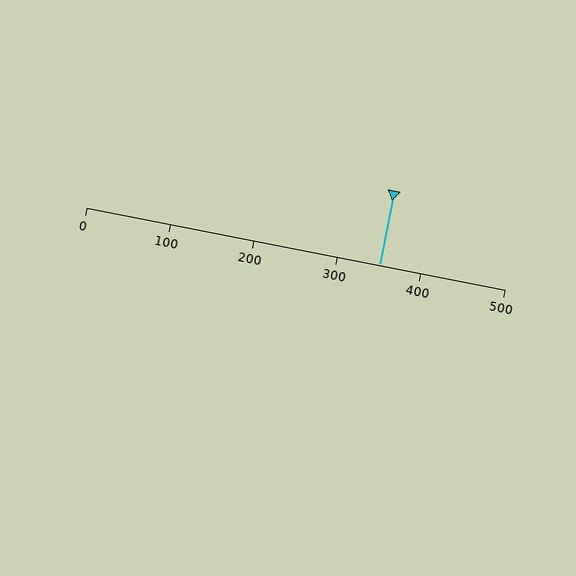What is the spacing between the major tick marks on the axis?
The major ticks are spaced 100 apart.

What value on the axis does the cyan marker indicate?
The marker indicates approximately 350.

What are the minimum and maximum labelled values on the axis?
The axis runs from 0 to 500.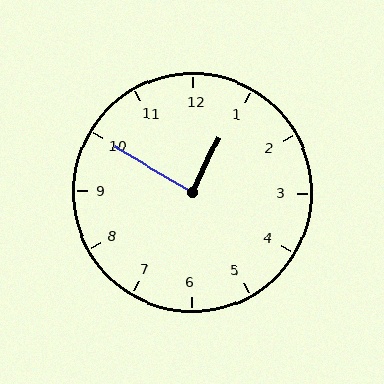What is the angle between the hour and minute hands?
Approximately 85 degrees.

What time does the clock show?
12:50.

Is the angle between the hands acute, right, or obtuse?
It is right.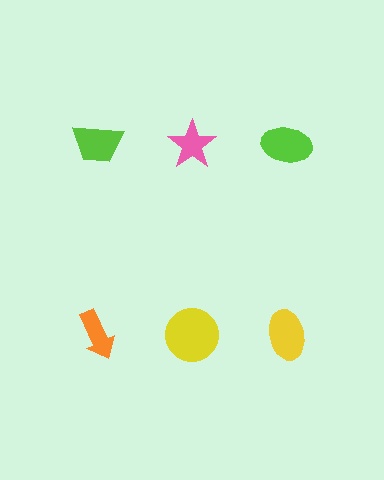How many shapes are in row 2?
3 shapes.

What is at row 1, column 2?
A pink star.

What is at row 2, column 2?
A yellow circle.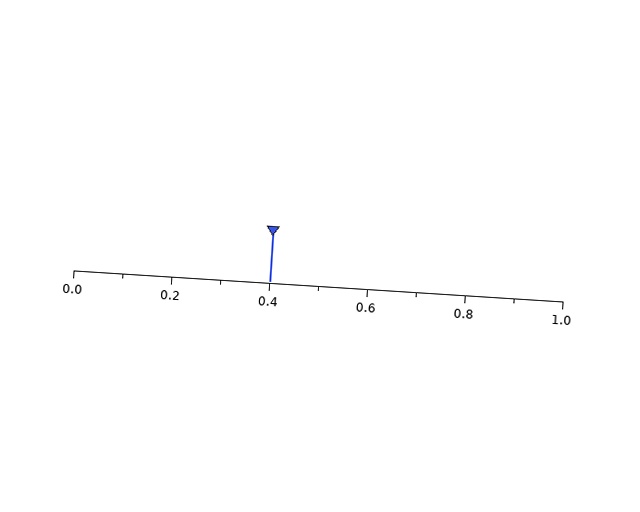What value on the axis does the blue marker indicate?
The marker indicates approximately 0.4.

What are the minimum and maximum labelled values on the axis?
The axis runs from 0.0 to 1.0.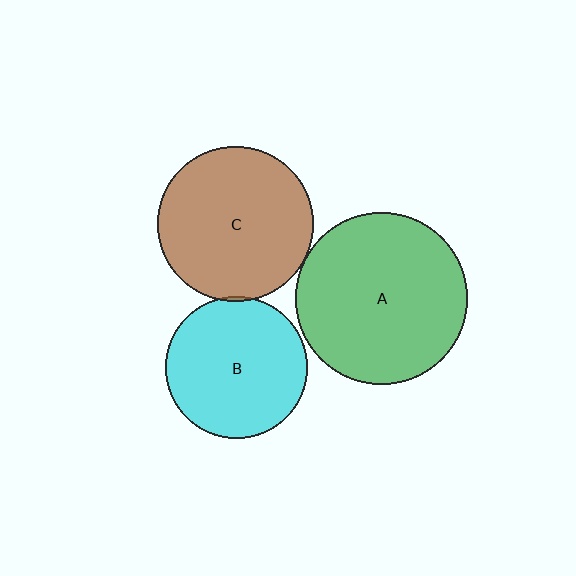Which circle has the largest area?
Circle A (green).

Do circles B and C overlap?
Yes.